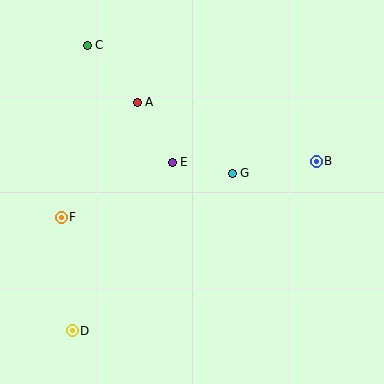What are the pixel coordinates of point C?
Point C is at (87, 45).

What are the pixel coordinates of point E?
Point E is at (172, 162).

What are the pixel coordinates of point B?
Point B is at (316, 161).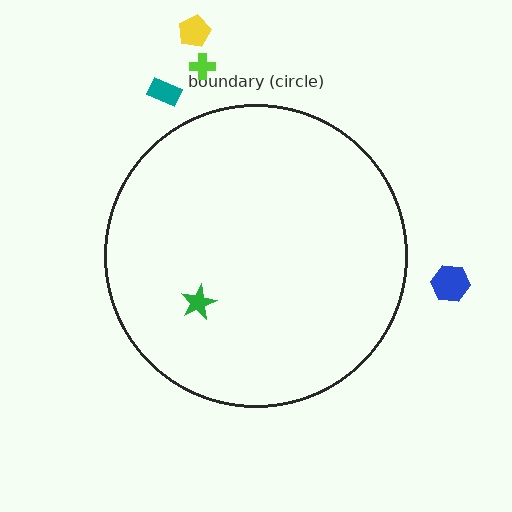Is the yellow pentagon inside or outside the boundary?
Outside.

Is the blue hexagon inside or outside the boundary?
Outside.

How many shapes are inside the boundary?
1 inside, 4 outside.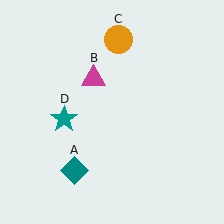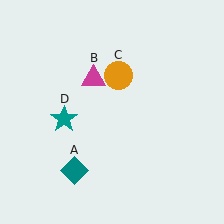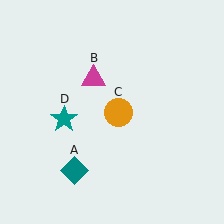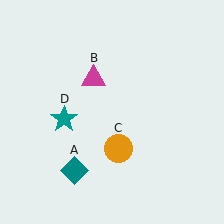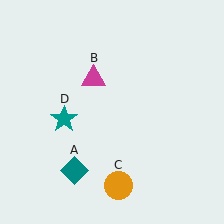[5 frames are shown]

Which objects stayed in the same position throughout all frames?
Teal diamond (object A) and magenta triangle (object B) and teal star (object D) remained stationary.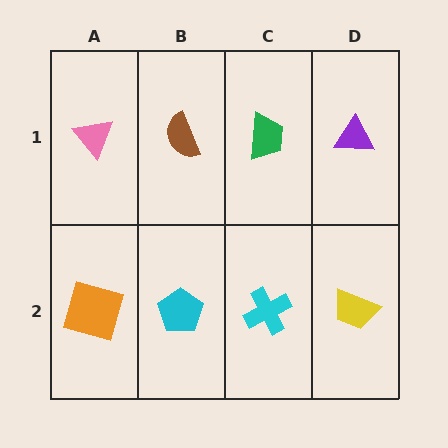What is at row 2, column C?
A cyan cross.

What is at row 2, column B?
A cyan pentagon.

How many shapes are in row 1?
4 shapes.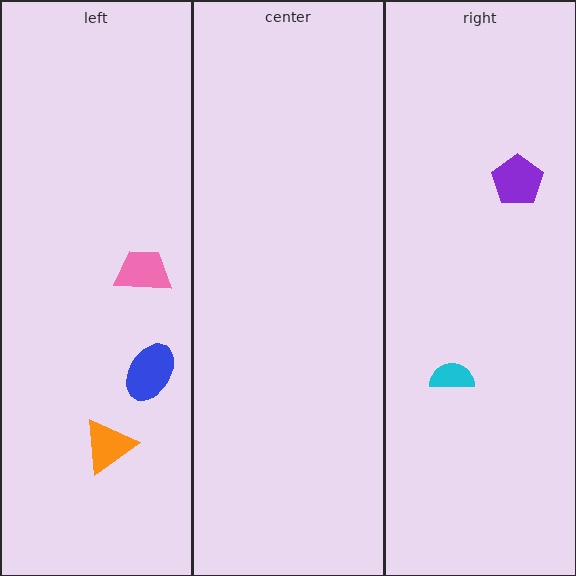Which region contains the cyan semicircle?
The right region.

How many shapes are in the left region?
3.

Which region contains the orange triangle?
The left region.